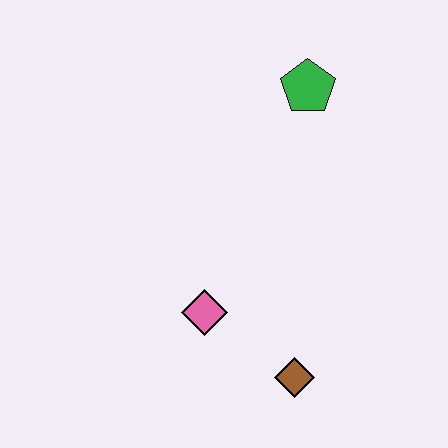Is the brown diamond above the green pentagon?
No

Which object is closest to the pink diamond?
The brown diamond is closest to the pink diamond.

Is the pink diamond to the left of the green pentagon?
Yes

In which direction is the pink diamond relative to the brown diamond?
The pink diamond is to the left of the brown diamond.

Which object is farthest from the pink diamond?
The green pentagon is farthest from the pink diamond.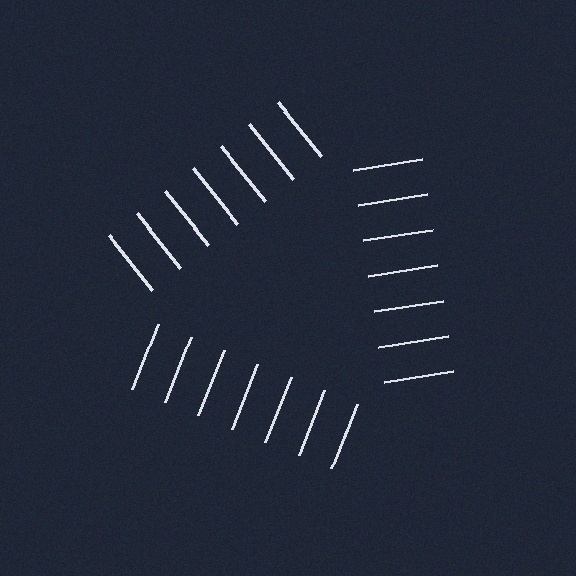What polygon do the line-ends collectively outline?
An illusory triangle — the line segments terminate on its edges but no continuous stroke is drawn.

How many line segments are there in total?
21 — 7 along each of the 3 edges.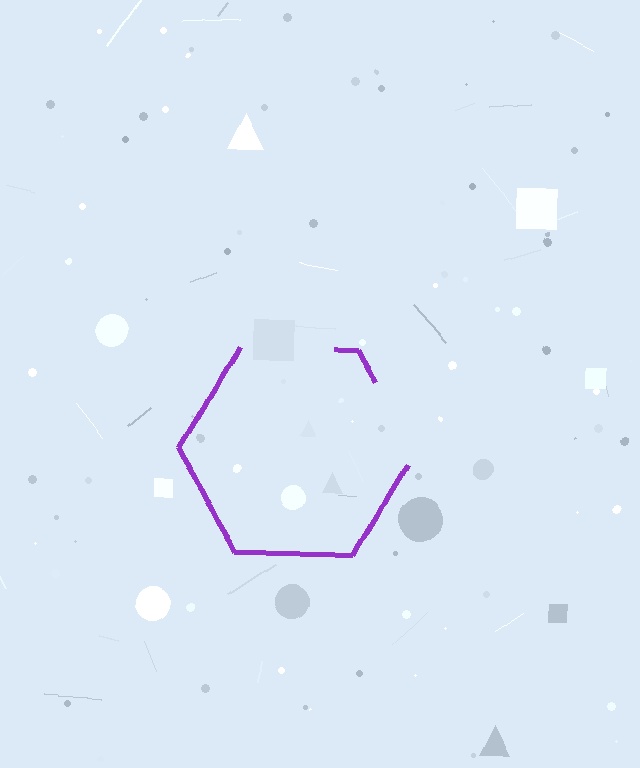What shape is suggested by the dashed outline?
The dashed outline suggests a hexagon.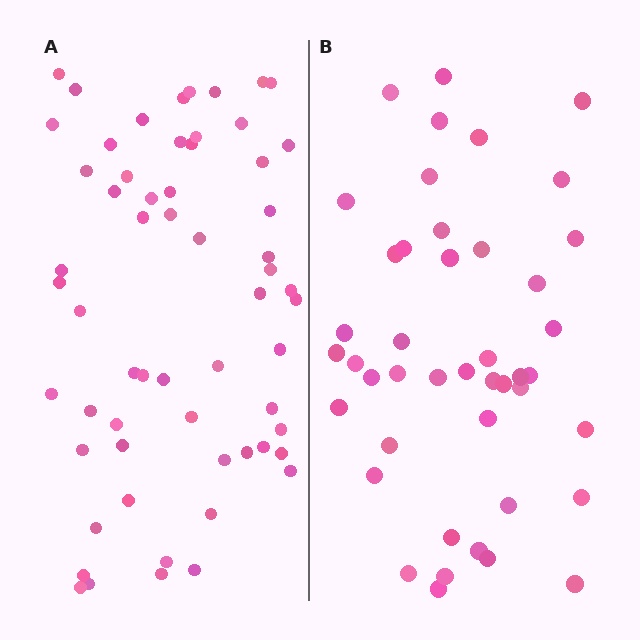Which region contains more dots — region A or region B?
Region A (the left region) has more dots.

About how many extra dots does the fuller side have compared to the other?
Region A has approximately 15 more dots than region B.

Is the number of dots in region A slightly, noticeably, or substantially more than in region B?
Region A has noticeably more, but not dramatically so. The ratio is roughly 1.4 to 1.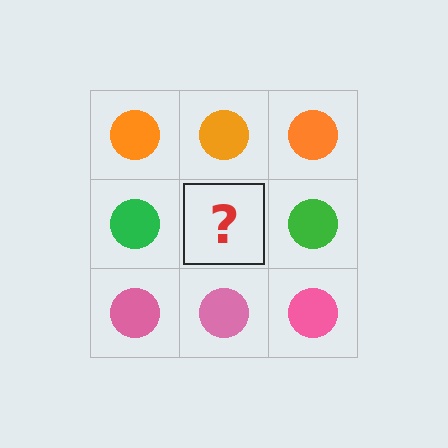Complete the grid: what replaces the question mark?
The question mark should be replaced with a green circle.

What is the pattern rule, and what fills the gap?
The rule is that each row has a consistent color. The gap should be filled with a green circle.